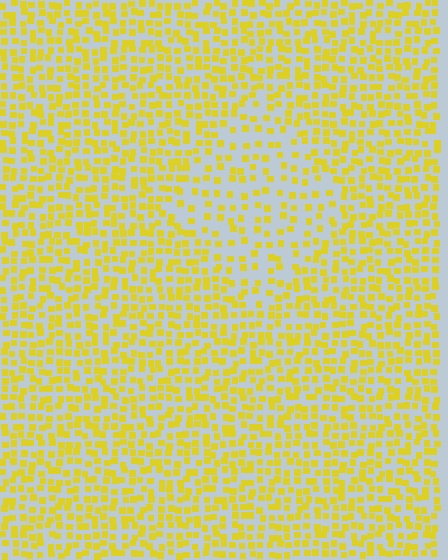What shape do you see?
I see a diamond.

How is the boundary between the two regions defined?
The boundary is defined by a change in element density (approximately 1.9x ratio). All elements are the same color, size, and shape.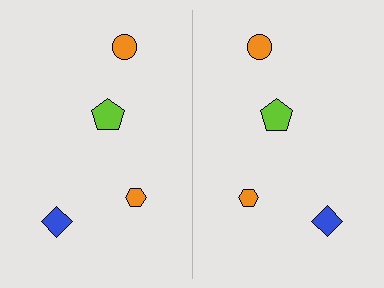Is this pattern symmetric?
Yes, this pattern has bilateral (reflection) symmetry.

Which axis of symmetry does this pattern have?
The pattern has a vertical axis of symmetry running through the center of the image.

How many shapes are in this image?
There are 8 shapes in this image.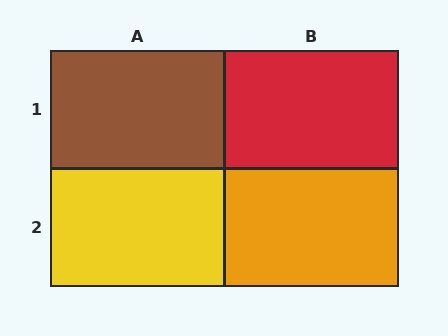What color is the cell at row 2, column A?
Yellow.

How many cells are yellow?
1 cell is yellow.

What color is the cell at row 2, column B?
Orange.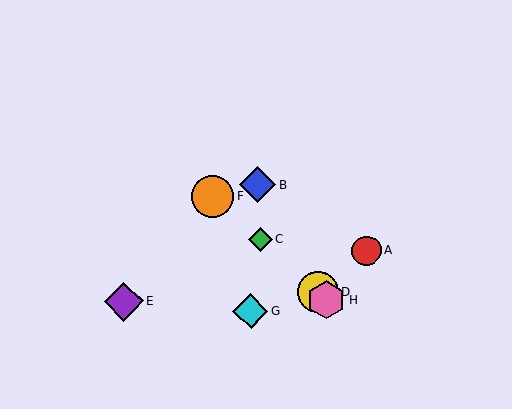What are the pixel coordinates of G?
Object G is at (251, 311).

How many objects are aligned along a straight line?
4 objects (C, D, F, H) are aligned along a straight line.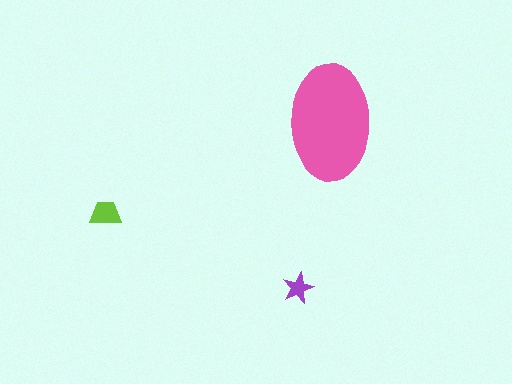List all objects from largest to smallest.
The pink ellipse, the lime trapezoid, the purple star.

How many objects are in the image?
There are 3 objects in the image.